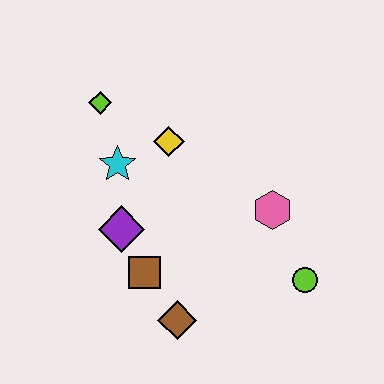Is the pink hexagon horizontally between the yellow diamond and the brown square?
No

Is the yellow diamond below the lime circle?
No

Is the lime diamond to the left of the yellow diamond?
Yes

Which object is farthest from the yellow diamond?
The lime circle is farthest from the yellow diamond.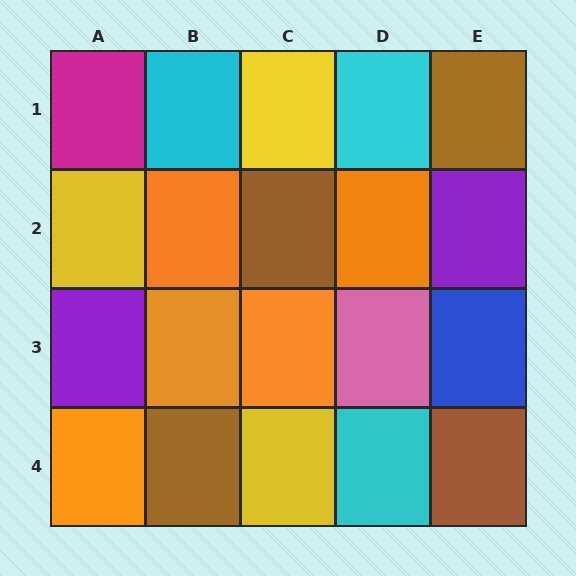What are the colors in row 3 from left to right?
Purple, orange, orange, pink, blue.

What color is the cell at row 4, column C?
Yellow.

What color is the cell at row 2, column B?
Orange.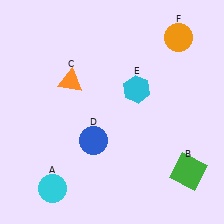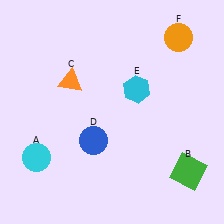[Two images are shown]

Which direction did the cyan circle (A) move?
The cyan circle (A) moved up.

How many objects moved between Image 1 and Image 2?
1 object moved between the two images.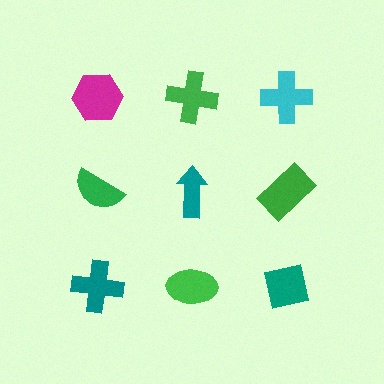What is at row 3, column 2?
A green ellipse.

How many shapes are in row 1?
3 shapes.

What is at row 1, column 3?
A cyan cross.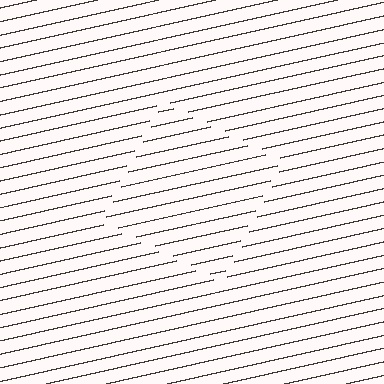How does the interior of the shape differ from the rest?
The interior of the shape contains the same grating, shifted by half a period — the contour is defined by the phase discontinuity where line-ends from the inner and outer gratings abut.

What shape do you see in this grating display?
An illusory square. The interior of the shape contains the same grating, shifted by half a period — the contour is defined by the phase discontinuity where line-ends from the inner and outer gratings abut.